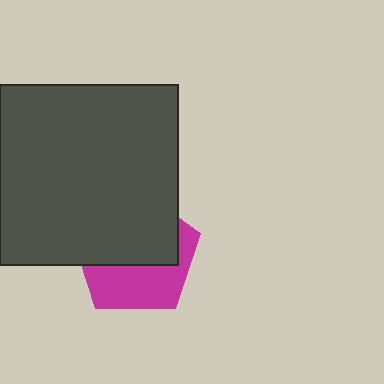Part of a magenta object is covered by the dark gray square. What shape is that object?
It is a pentagon.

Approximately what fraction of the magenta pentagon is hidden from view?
Roughly 56% of the magenta pentagon is hidden behind the dark gray square.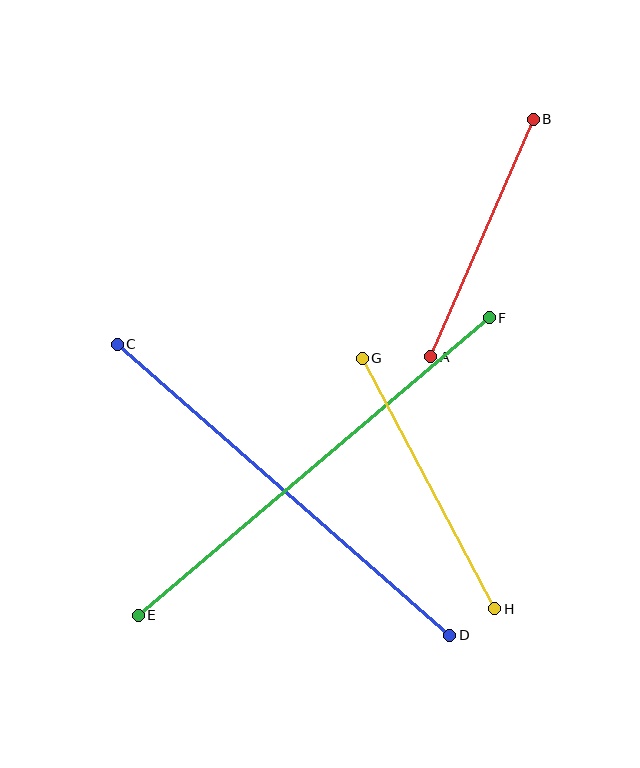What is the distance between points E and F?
The distance is approximately 460 pixels.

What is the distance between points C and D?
The distance is approximately 442 pixels.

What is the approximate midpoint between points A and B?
The midpoint is at approximately (482, 238) pixels.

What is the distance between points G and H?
The distance is approximately 283 pixels.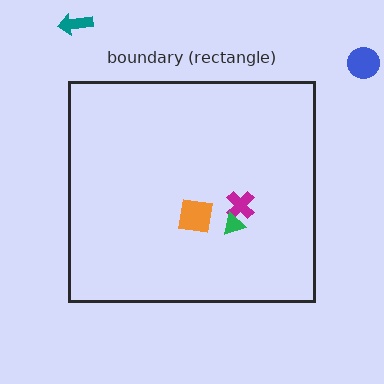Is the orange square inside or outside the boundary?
Inside.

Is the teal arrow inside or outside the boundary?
Outside.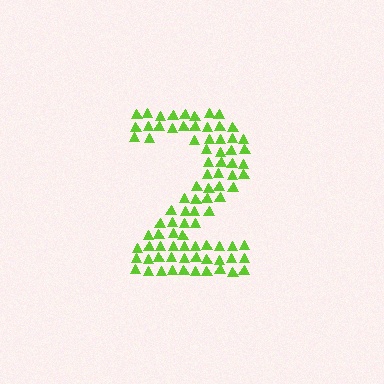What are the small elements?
The small elements are triangles.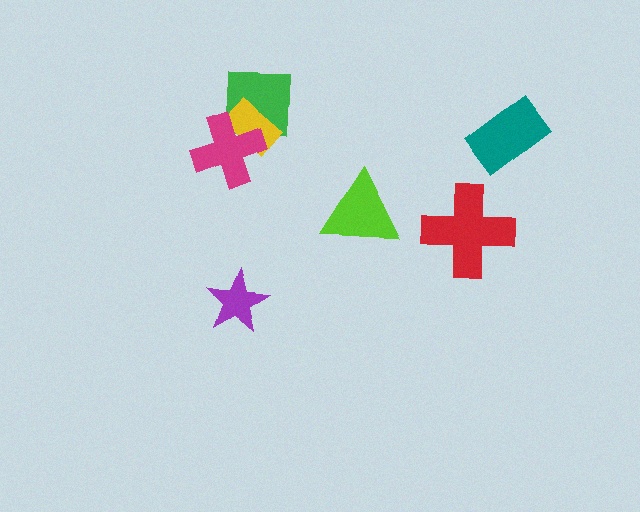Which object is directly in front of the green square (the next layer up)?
The yellow rectangle is directly in front of the green square.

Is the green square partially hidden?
Yes, it is partially covered by another shape.